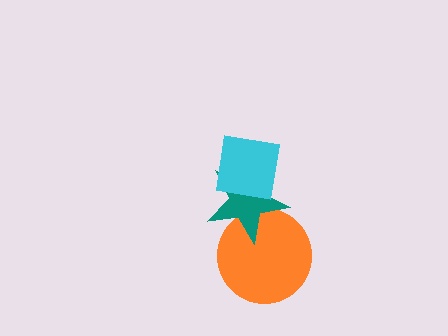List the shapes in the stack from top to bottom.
From top to bottom: the cyan square, the teal star, the orange circle.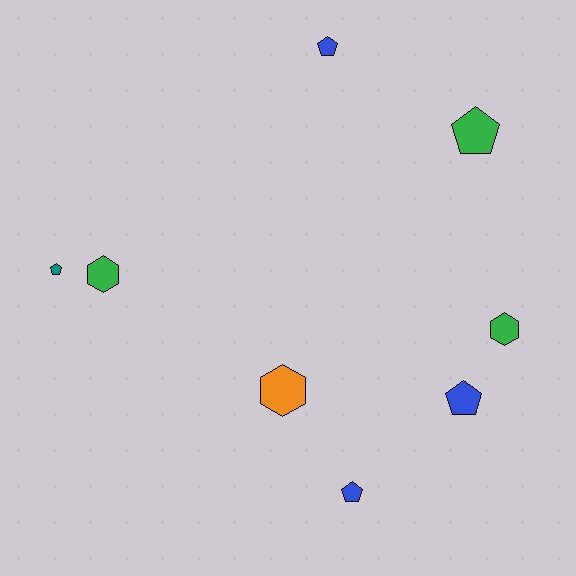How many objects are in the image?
There are 8 objects.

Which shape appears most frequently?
Pentagon, with 5 objects.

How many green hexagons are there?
There are 2 green hexagons.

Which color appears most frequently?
Green, with 3 objects.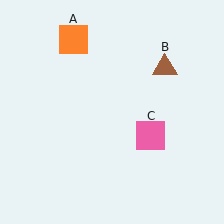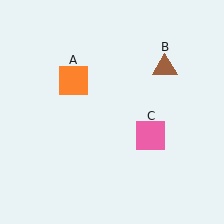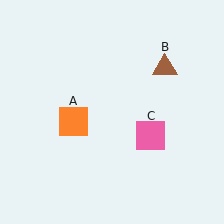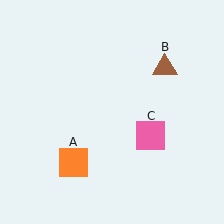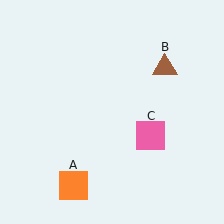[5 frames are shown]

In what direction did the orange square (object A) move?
The orange square (object A) moved down.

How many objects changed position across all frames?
1 object changed position: orange square (object A).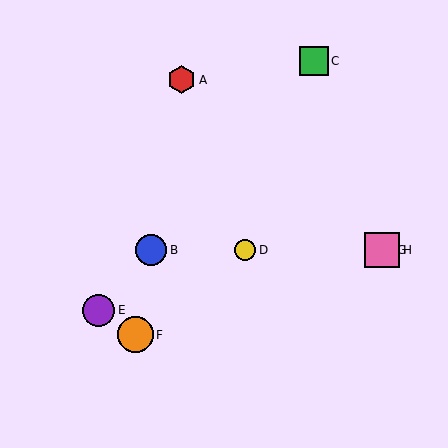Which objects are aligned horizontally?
Objects B, D, G, H are aligned horizontally.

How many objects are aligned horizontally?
4 objects (B, D, G, H) are aligned horizontally.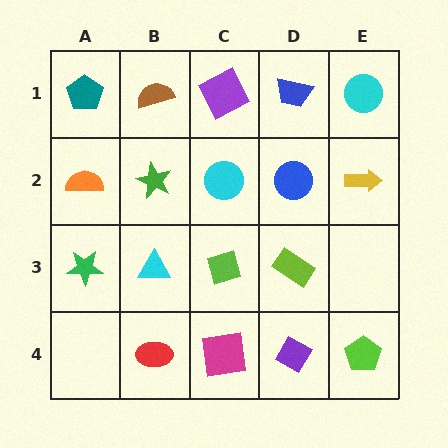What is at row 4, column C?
A magenta square.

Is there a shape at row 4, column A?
No, that cell is empty.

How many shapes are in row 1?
5 shapes.